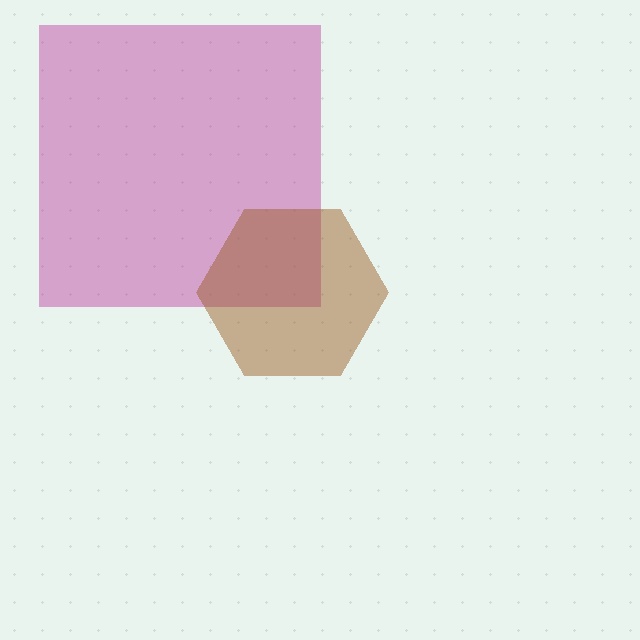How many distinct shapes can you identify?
There are 2 distinct shapes: a magenta square, a brown hexagon.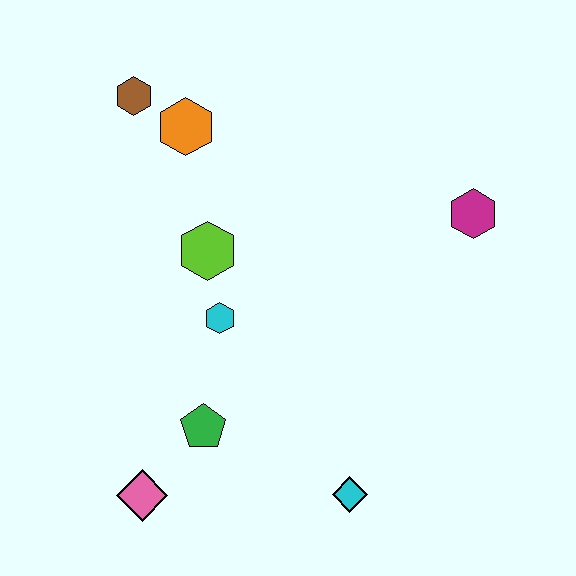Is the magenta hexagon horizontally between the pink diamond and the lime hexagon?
No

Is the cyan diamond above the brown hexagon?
No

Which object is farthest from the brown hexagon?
The cyan diamond is farthest from the brown hexagon.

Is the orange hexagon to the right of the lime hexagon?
No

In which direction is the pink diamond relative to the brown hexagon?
The pink diamond is below the brown hexagon.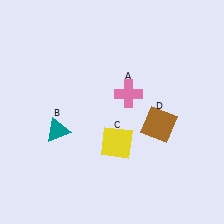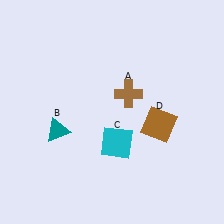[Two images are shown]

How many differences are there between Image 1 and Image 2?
There are 2 differences between the two images.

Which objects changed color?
A changed from pink to brown. C changed from yellow to cyan.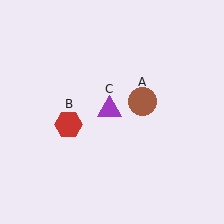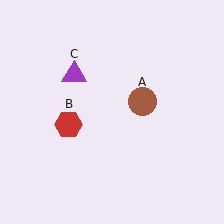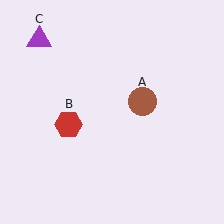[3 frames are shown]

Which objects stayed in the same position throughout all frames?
Brown circle (object A) and red hexagon (object B) remained stationary.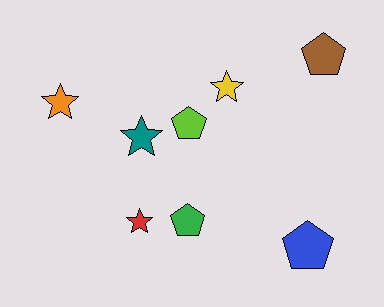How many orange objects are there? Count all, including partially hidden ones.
There is 1 orange object.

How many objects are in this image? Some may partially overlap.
There are 8 objects.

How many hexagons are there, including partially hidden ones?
There are no hexagons.